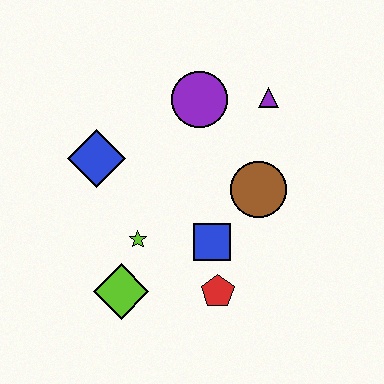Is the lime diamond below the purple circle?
Yes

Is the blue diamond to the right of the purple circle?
No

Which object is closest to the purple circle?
The purple triangle is closest to the purple circle.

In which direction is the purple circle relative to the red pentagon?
The purple circle is above the red pentagon.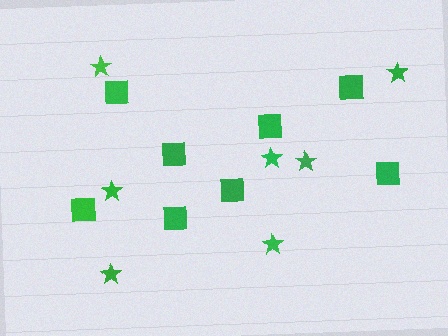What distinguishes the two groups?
There are 2 groups: one group of stars (7) and one group of squares (8).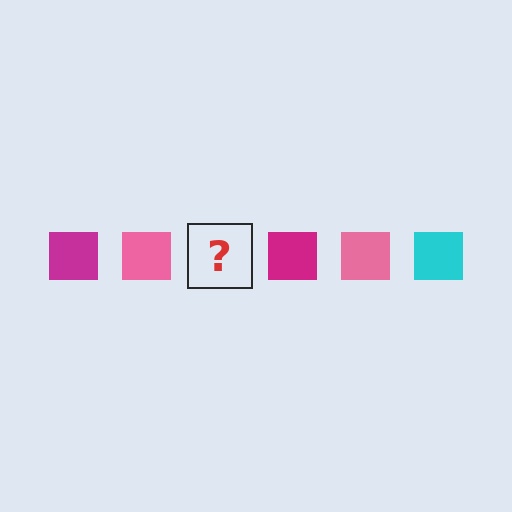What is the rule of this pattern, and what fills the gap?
The rule is that the pattern cycles through magenta, pink, cyan squares. The gap should be filled with a cyan square.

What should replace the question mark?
The question mark should be replaced with a cyan square.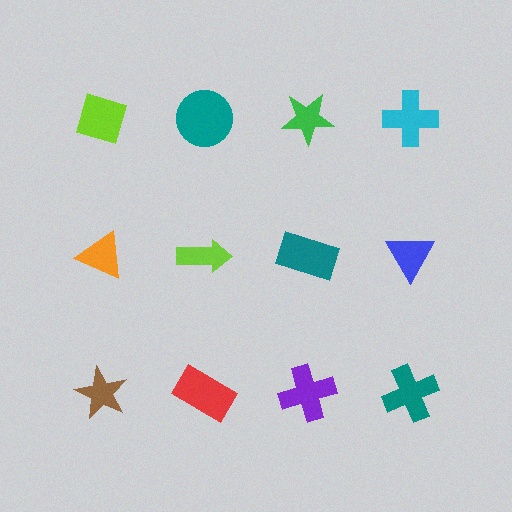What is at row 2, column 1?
An orange triangle.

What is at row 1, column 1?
A lime diamond.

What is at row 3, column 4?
A teal cross.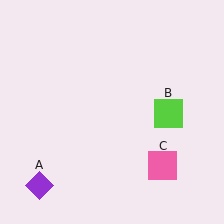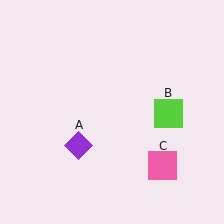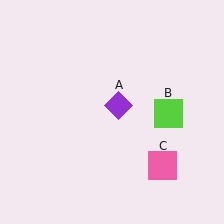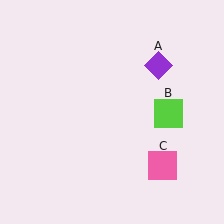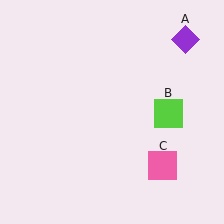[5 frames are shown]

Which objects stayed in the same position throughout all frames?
Lime square (object B) and pink square (object C) remained stationary.